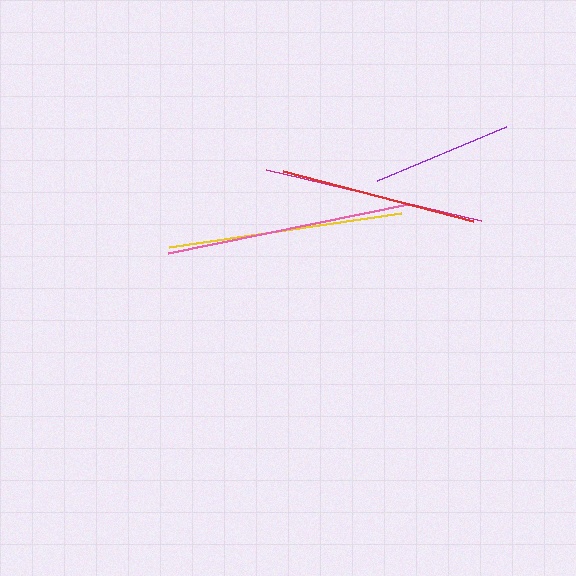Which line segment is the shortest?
The purple line is the shortest at approximately 140 pixels.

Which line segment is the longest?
The pink line is the longest at approximately 245 pixels.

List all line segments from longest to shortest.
From longest to shortest: pink, yellow, magenta, red, purple.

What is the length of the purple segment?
The purple segment is approximately 140 pixels long.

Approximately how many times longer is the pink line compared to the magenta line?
The pink line is approximately 1.1 times the length of the magenta line.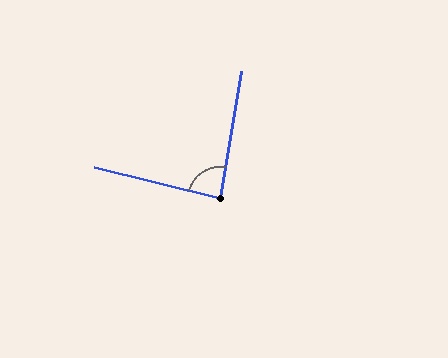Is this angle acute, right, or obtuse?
It is approximately a right angle.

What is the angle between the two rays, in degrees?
Approximately 86 degrees.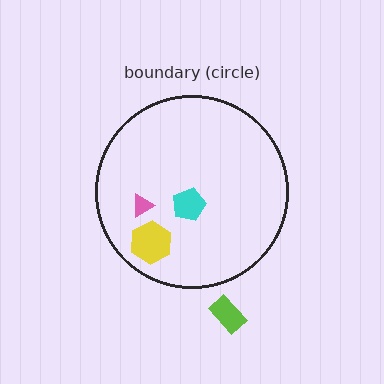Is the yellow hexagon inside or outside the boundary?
Inside.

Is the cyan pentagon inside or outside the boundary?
Inside.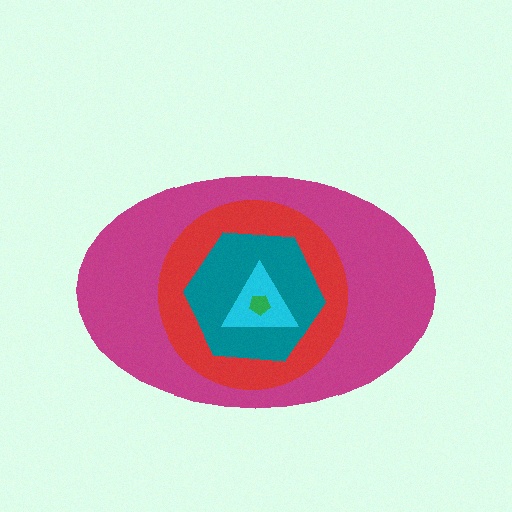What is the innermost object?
The green pentagon.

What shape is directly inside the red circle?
The teal hexagon.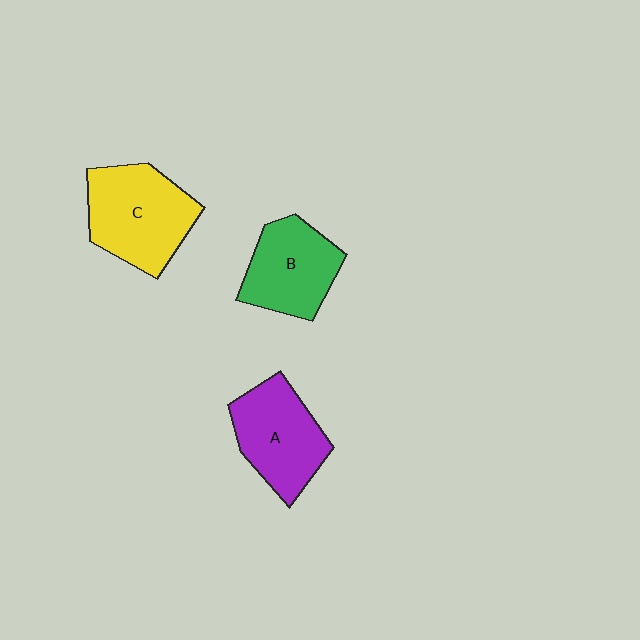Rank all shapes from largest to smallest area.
From largest to smallest: C (yellow), A (purple), B (green).